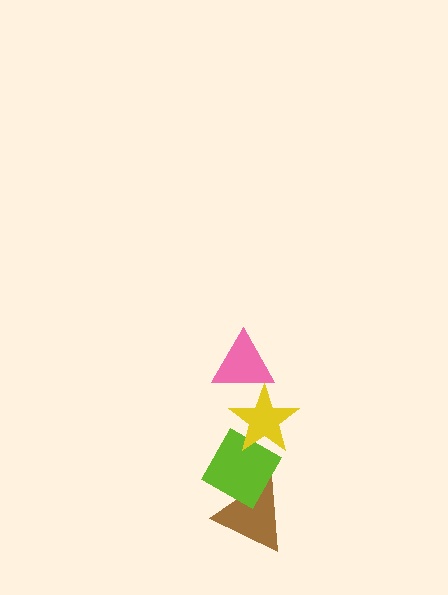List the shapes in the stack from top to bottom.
From top to bottom: the pink triangle, the yellow star, the lime diamond, the brown triangle.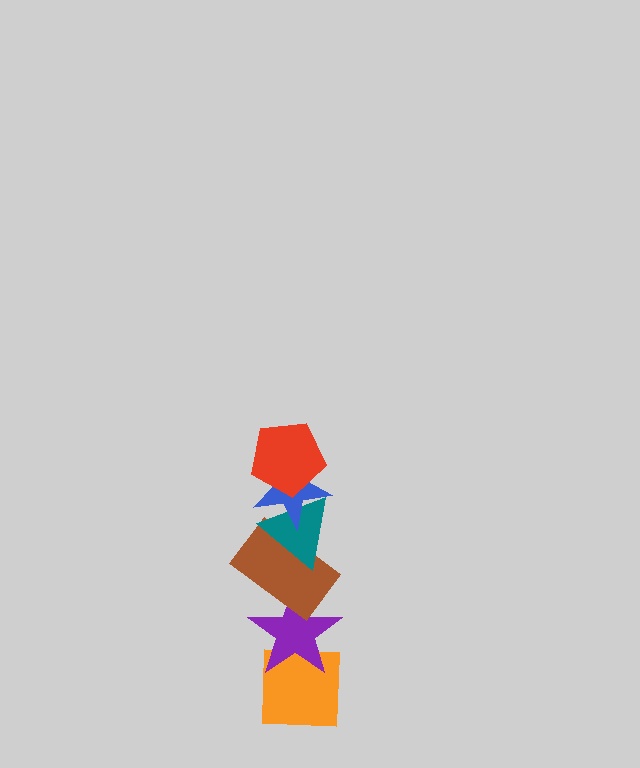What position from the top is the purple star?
The purple star is 5th from the top.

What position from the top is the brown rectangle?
The brown rectangle is 4th from the top.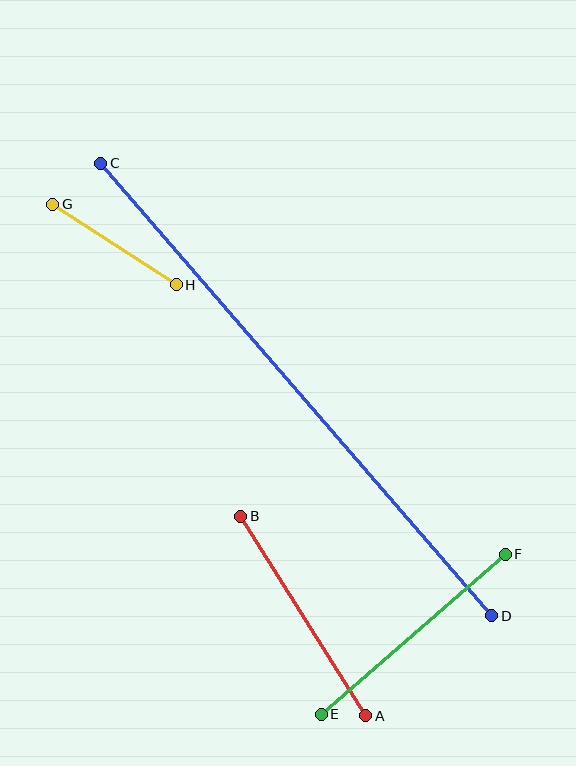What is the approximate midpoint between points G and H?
The midpoint is at approximately (115, 244) pixels.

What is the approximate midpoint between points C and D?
The midpoint is at approximately (296, 389) pixels.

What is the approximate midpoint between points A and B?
The midpoint is at approximately (303, 616) pixels.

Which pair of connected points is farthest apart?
Points C and D are farthest apart.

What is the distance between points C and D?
The distance is approximately 598 pixels.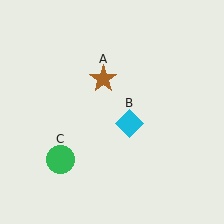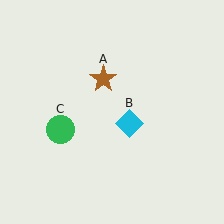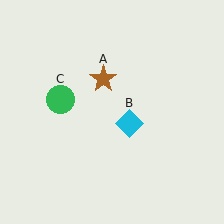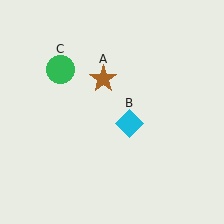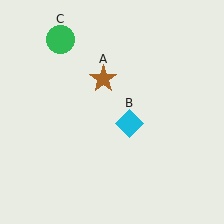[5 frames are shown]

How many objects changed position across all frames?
1 object changed position: green circle (object C).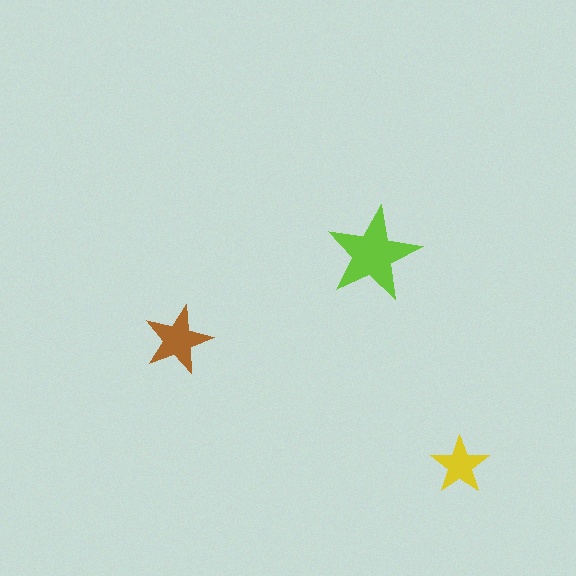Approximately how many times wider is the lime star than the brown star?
About 1.5 times wider.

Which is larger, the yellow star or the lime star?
The lime one.